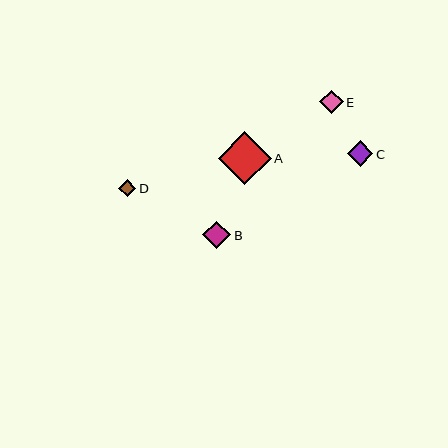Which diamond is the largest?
Diamond A is the largest with a size of approximately 53 pixels.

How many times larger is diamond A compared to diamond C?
Diamond A is approximately 2.1 times the size of diamond C.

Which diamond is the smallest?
Diamond D is the smallest with a size of approximately 17 pixels.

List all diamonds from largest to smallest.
From largest to smallest: A, B, C, E, D.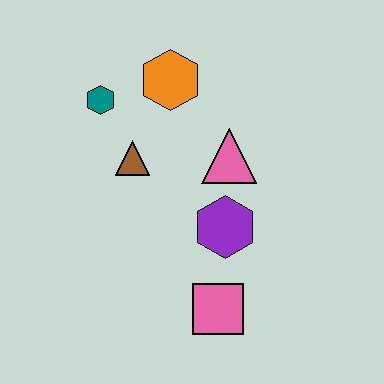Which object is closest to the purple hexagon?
The pink triangle is closest to the purple hexagon.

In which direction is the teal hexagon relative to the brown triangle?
The teal hexagon is above the brown triangle.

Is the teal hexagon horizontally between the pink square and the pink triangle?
No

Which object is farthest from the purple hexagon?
The teal hexagon is farthest from the purple hexagon.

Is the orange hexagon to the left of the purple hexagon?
Yes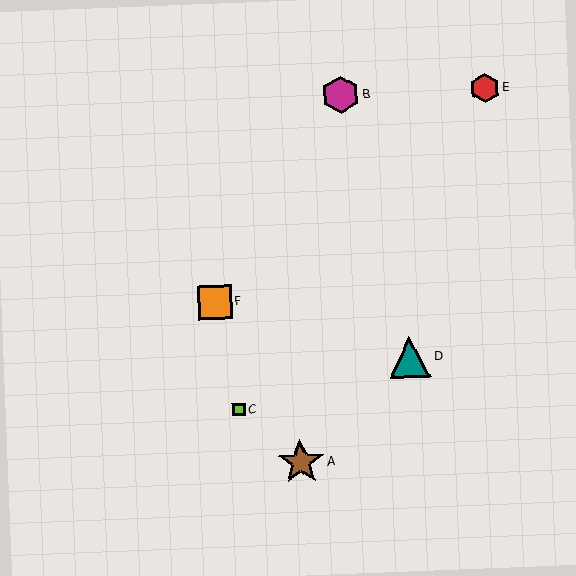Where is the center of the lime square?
The center of the lime square is at (239, 410).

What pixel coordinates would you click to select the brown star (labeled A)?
Click at (301, 462) to select the brown star A.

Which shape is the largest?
The brown star (labeled A) is the largest.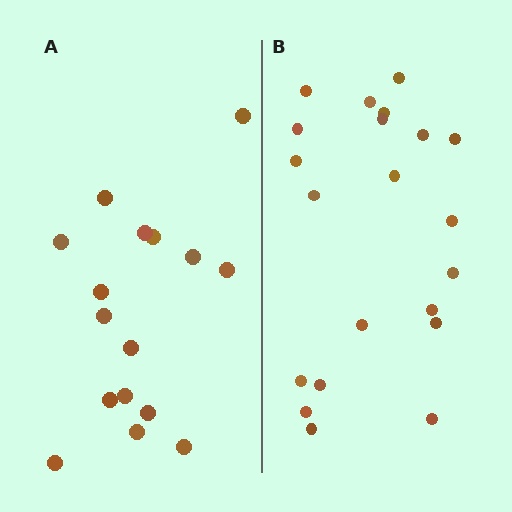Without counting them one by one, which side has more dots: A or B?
Region B (the right region) has more dots.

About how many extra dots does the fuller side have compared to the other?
Region B has about 5 more dots than region A.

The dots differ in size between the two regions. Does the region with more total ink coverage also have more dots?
No. Region A has more total ink coverage because its dots are larger, but region B actually contains more individual dots. Total area can be misleading — the number of items is what matters here.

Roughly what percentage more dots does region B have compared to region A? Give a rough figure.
About 30% more.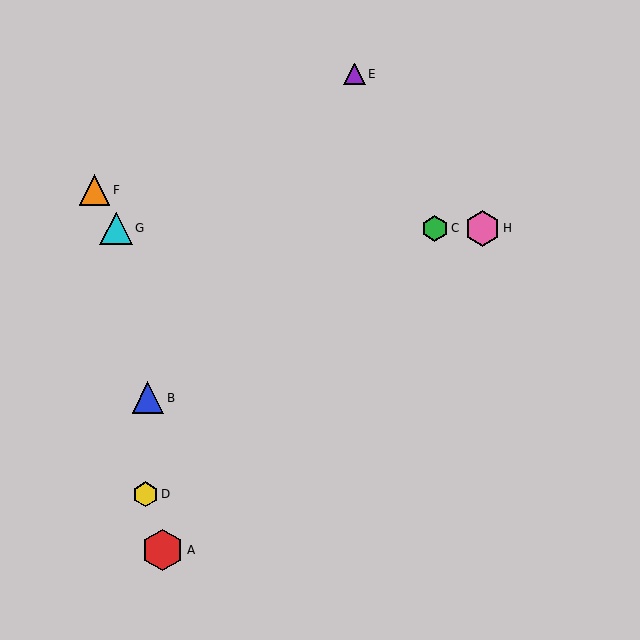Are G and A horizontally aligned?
No, G is at y≈228 and A is at y≈550.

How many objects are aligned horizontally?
3 objects (C, G, H) are aligned horizontally.